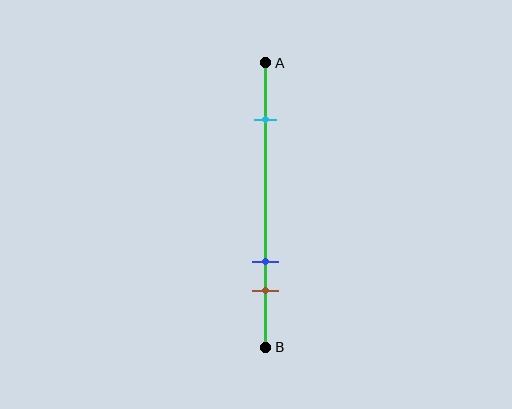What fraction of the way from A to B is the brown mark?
The brown mark is approximately 80% (0.8) of the way from A to B.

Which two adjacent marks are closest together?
The blue and brown marks are the closest adjacent pair.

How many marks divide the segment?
There are 3 marks dividing the segment.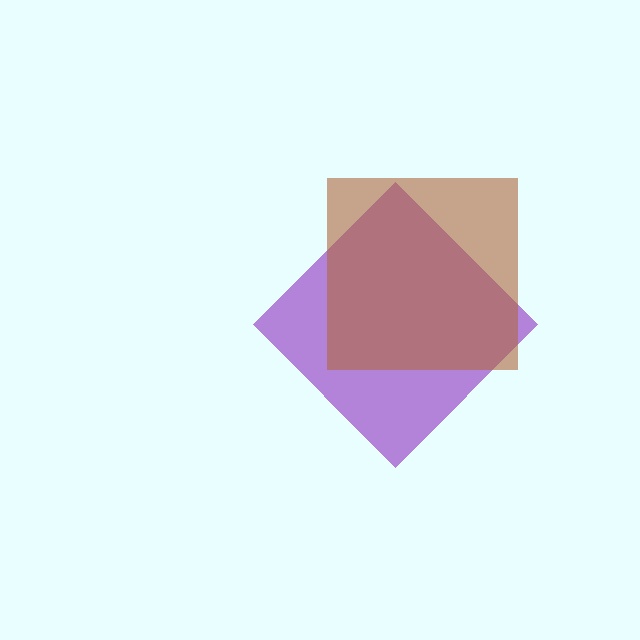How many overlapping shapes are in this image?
There are 2 overlapping shapes in the image.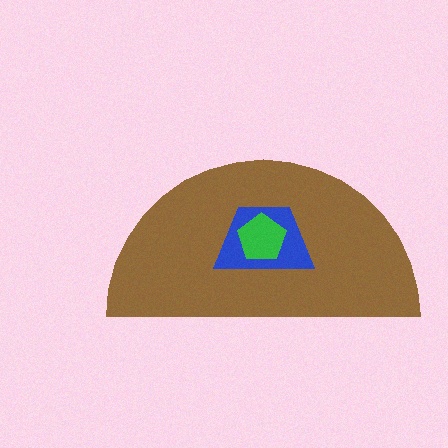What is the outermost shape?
The brown semicircle.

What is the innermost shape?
The green pentagon.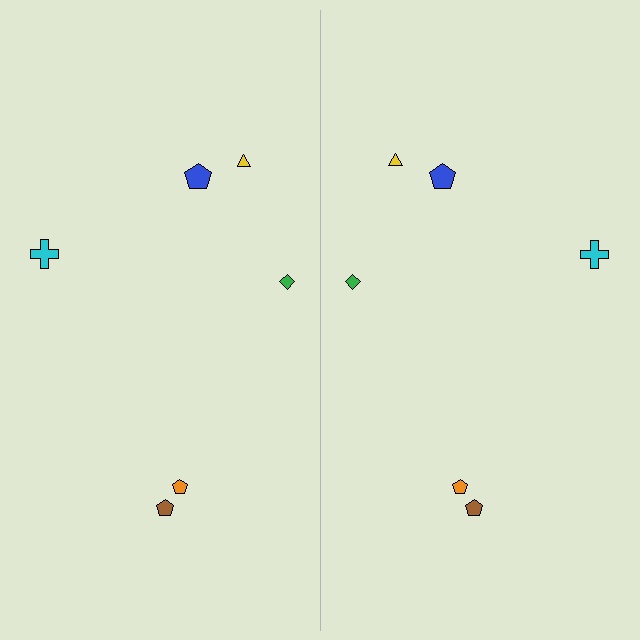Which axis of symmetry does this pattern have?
The pattern has a vertical axis of symmetry running through the center of the image.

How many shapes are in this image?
There are 12 shapes in this image.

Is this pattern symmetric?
Yes, this pattern has bilateral (reflection) symmetry.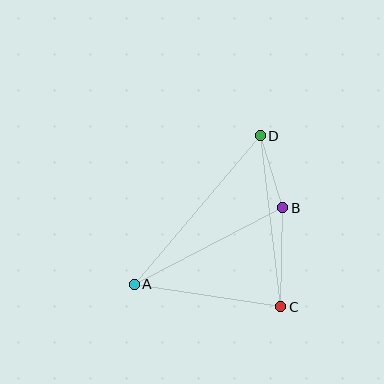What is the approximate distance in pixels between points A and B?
The distance between A and B is approximately 167 pixels.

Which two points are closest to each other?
Points B and D are closest to each other.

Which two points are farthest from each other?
Points A and D are farthest from each other.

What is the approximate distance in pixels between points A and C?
The distance between A and C is approximately 149 pixels.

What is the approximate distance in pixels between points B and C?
The distance between B and C is approximately 99 pixels.